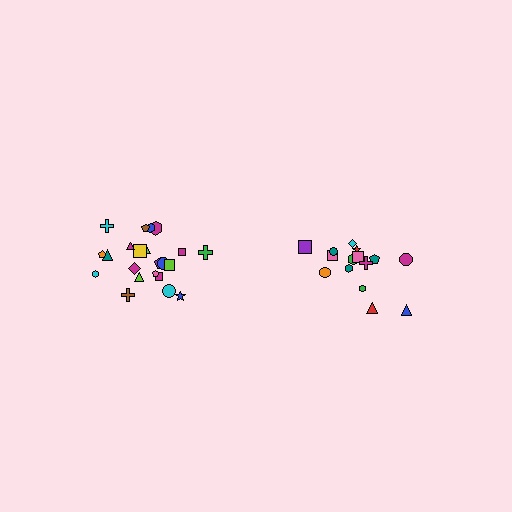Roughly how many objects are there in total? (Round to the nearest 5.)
Roughly 35 objects in total.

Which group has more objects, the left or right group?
The left group.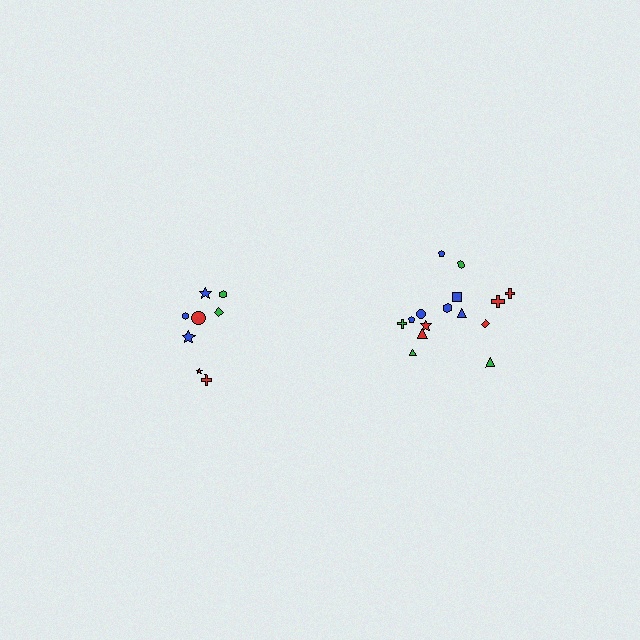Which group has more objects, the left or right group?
The right group.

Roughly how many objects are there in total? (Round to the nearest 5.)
Roughly 25 objects in total.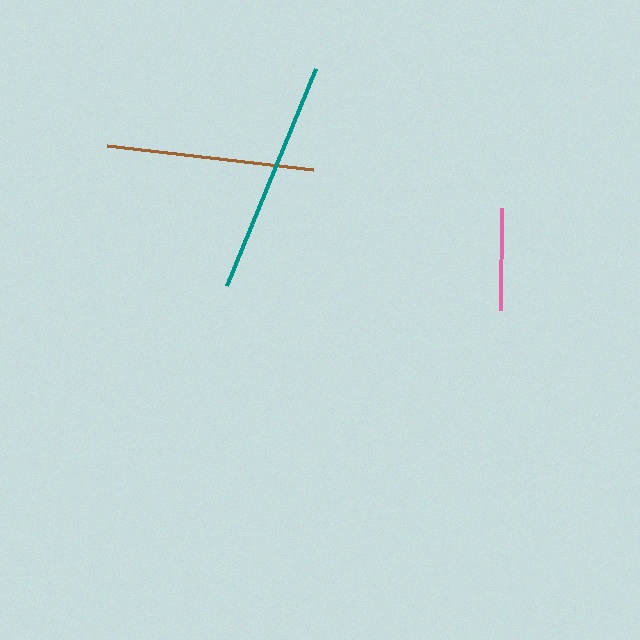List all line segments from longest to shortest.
From longest to shortest: teal, brown, pink.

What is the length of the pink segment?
The pink segment is approximately 102 pixels long.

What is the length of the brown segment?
The brown segment is approximately 207 pixels long.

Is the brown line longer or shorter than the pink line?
The brown line is longer than the pink line.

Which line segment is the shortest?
The pink line is the shortest at approximately 102 pixels.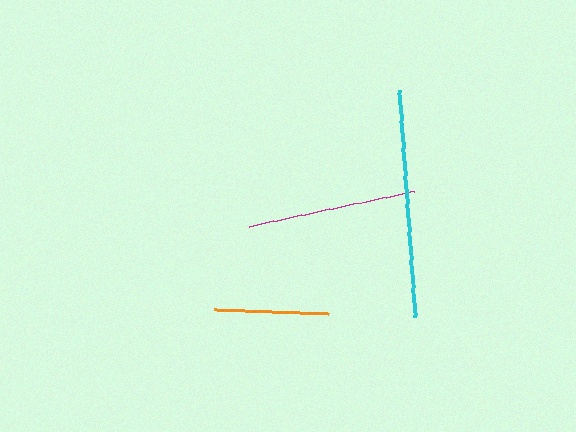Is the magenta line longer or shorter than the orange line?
The magenta line is longer than the orange line.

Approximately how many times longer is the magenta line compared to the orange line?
The magenta line is approximately 1.5 times the length of the orange line.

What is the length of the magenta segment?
The magenta segment is approximately 169 pixels long.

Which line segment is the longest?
The cyan line is the longest at approximately 228 pixels.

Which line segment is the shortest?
The orange line is the shortest at approximately 115 pixels.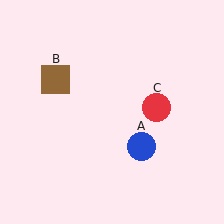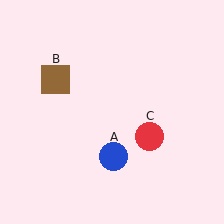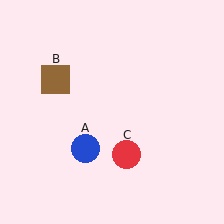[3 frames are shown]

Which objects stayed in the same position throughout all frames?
Brown square (object B) remained stationary.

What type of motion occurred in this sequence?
The blue circle (object A), red circle (object C) rotated clockwise around the center of the scene.